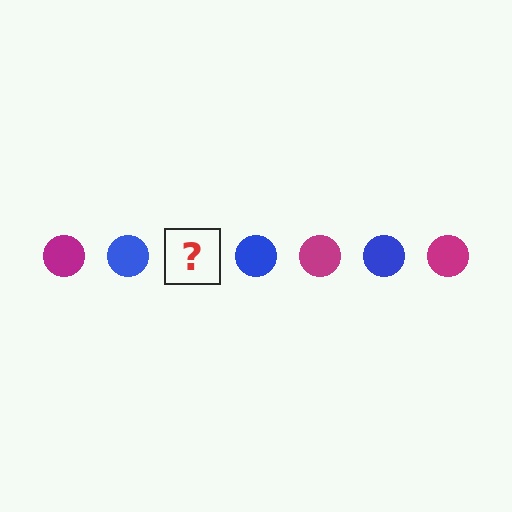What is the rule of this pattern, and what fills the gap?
The rule is that the pattern cycles through magenta, blue circles. The gap should be filled with a magenta circle.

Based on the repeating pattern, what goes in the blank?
The blank should be a magenta circle.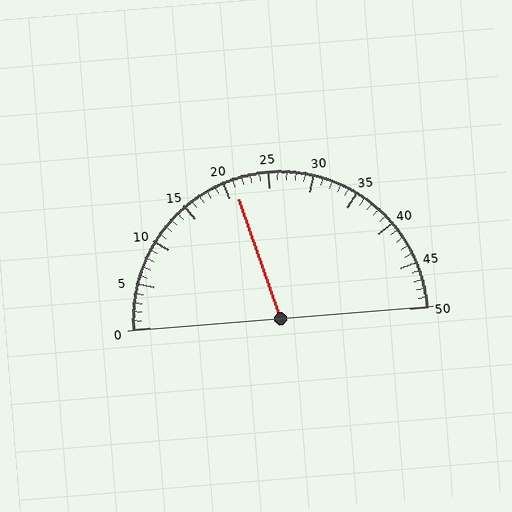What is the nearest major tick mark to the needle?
The nearest major tick mark is 20.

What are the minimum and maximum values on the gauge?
The gauge ranges from 0 to 50.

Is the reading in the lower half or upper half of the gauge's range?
The reading is in the lower half of the range (0 to 50).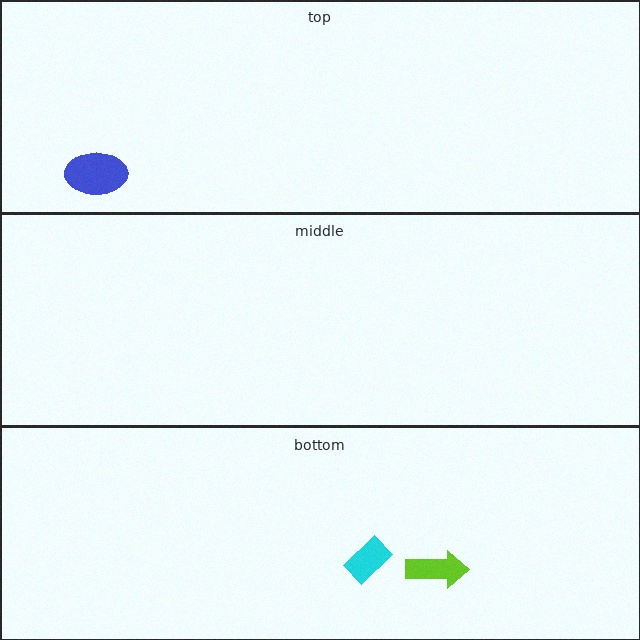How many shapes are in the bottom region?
2.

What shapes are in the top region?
The blue ellipse.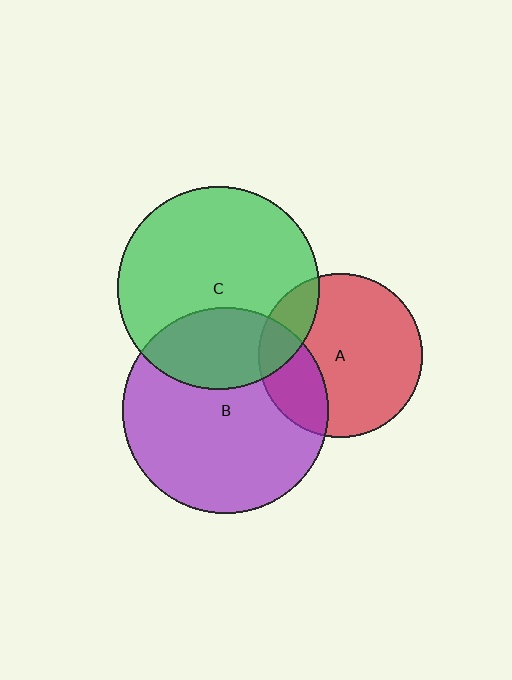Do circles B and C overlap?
Yes.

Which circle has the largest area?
Circle B (purple).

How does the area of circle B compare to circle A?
Approximately 1.6 times.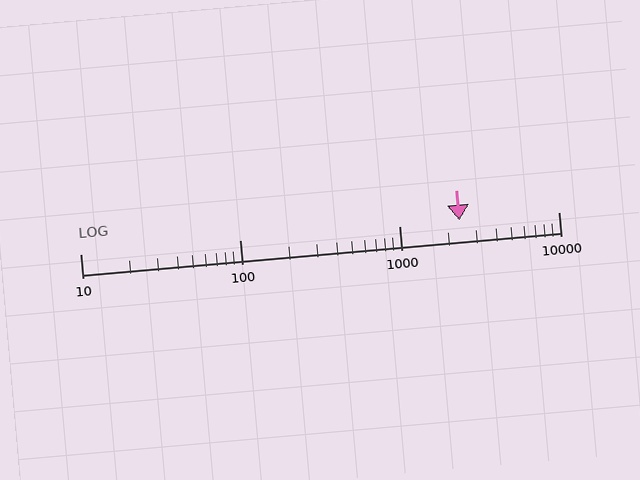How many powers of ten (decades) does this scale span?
The scale spans 3 decades, from 10 to 10000.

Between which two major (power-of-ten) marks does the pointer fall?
The pointer is between 1000 and 10000.